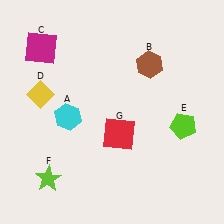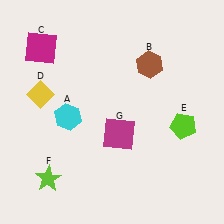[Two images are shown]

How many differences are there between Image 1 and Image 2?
There is 1 difference between the two images.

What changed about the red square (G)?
In Image 1, G is red. In Image 2, it changed to magenta.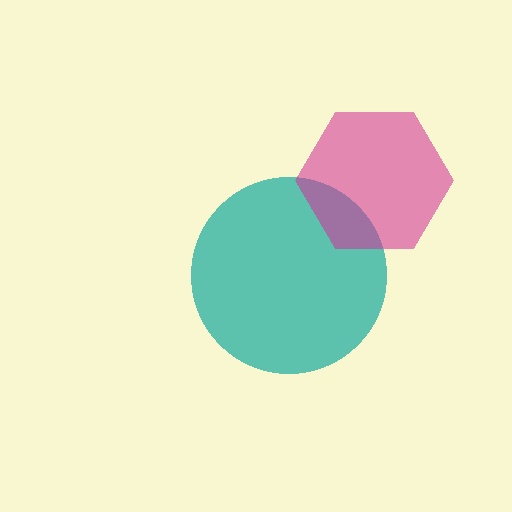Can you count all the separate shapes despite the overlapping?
Yes, there are 2 separate shapes.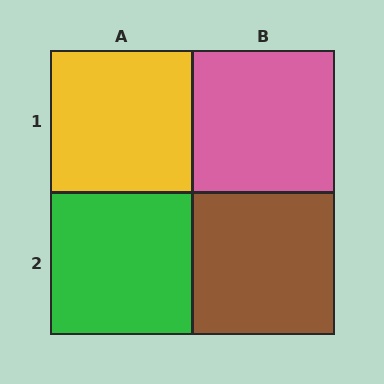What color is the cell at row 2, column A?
Green.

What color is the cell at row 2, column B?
Brown.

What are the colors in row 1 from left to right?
Yellow, pink.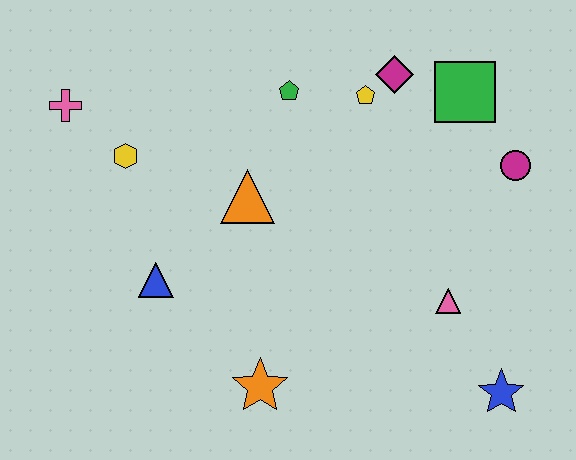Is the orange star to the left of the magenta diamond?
Yes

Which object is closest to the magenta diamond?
The yellow pentagon is closest to the magenta diamond.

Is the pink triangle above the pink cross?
No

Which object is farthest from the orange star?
The green square is farthest from the orange star.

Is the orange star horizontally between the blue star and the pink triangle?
No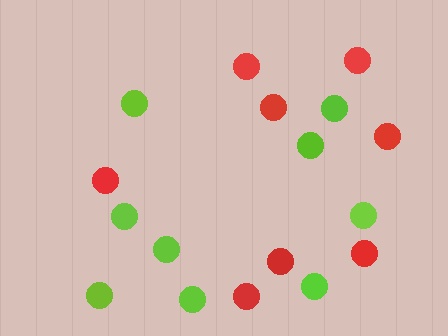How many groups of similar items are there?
There are 2 groups: one group of red circles (8) and one group of lime circles (9).